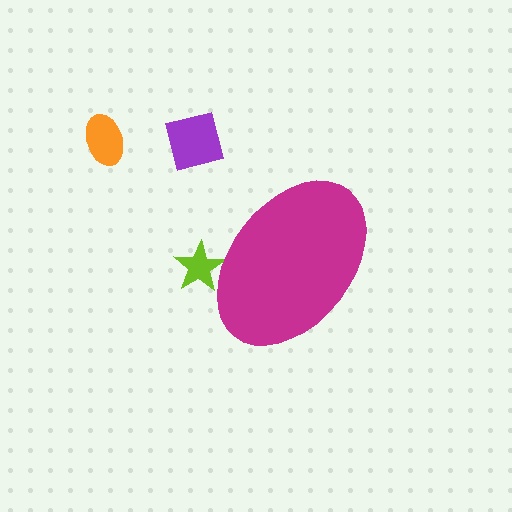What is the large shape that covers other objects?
A magenta ellipse.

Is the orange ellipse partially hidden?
No, the orange ellipse is fully visible.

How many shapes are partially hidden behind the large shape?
1 shape is partially hidden.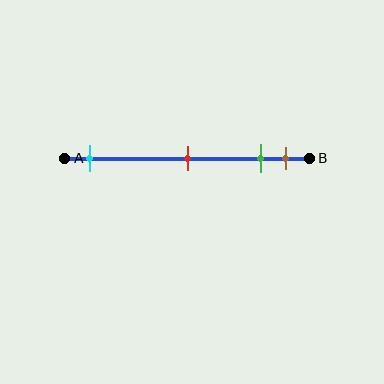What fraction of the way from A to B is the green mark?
The green mark is approximately 80% (0.8) of the way from A to B.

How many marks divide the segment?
There are 4 marks dividing the segment.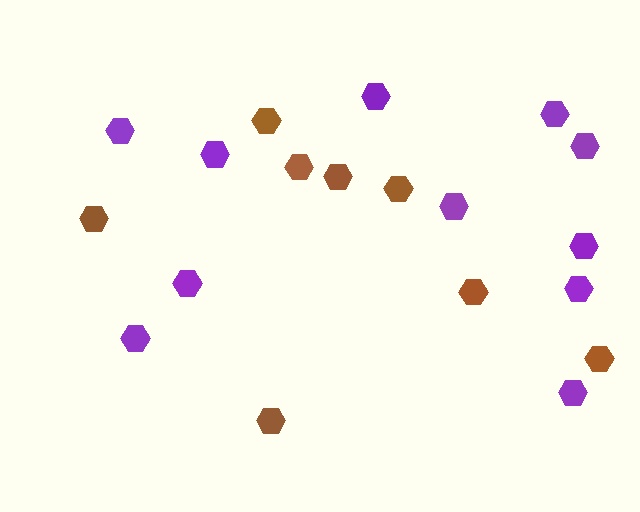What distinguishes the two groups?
There are 2 groups: one group of brown hexagons (8) and one group of purple hexagons (11).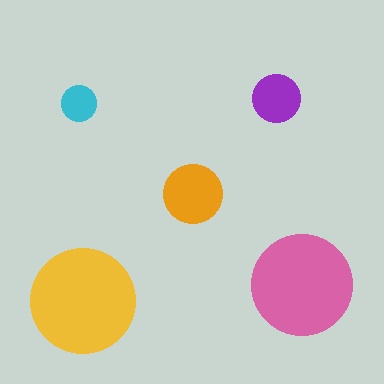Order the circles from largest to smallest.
the yellow one, the pink one, the orange one, the purple one, the cyan one.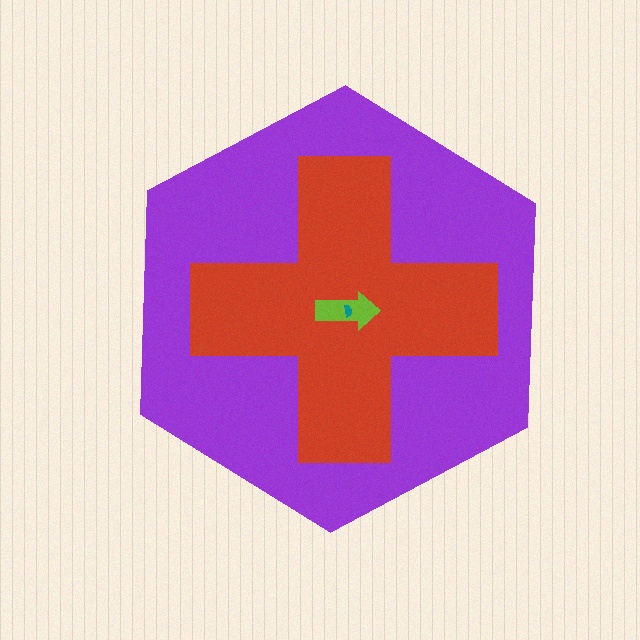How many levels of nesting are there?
4.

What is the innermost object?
The teal semicircle.